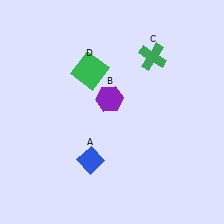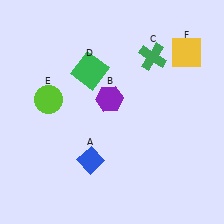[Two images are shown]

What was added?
A lime circle (E), a yellow square (F) were added in Image 2.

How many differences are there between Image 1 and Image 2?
There are 2 differences between the two images.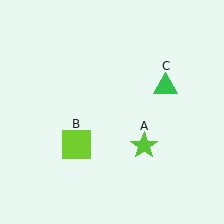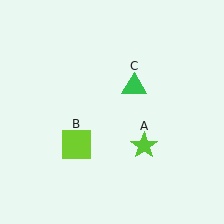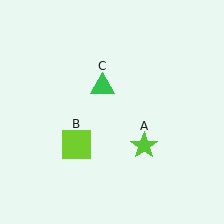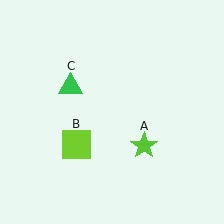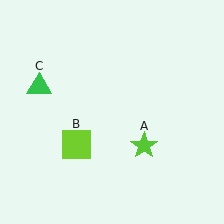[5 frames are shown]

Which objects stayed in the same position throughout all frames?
Lime star (object A) and lime square (object B) remained stationary.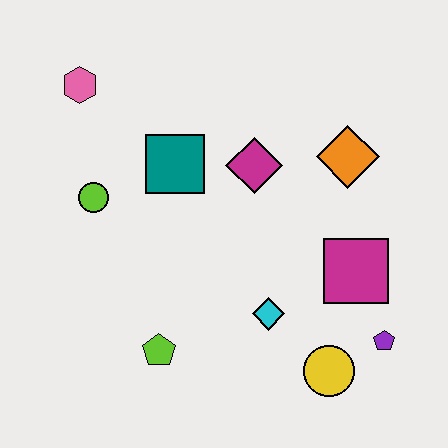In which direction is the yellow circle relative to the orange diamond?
The yellow circle is below the orange diamond.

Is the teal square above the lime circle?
Yes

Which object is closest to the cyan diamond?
The yellow circle is closest to the cyan diamond.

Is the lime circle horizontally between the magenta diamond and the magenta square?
No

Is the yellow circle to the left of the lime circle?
No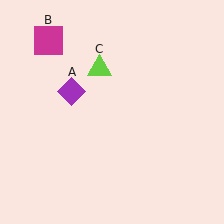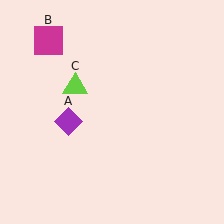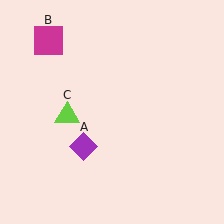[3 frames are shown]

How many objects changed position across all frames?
2 objects changed position: purple diamond (object A), lime triangle (object C).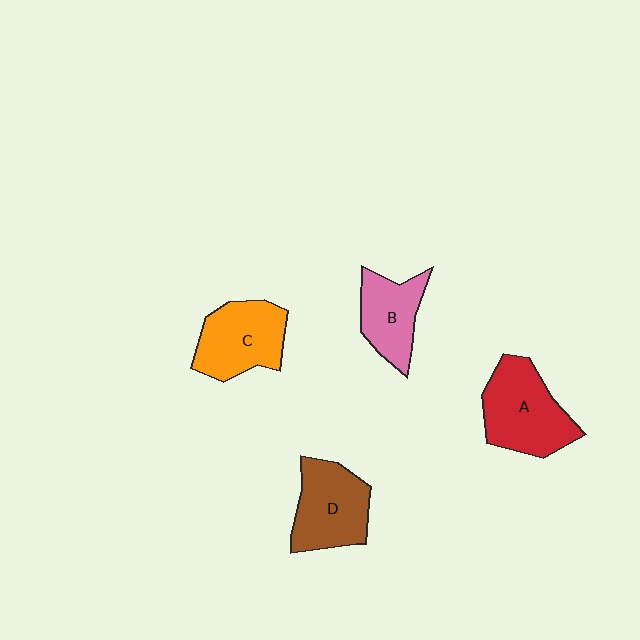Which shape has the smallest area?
Shape B (pink).